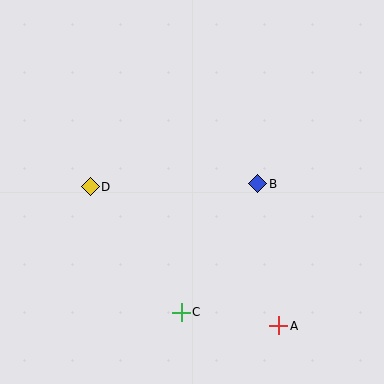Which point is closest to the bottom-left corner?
Point C is closest to the bottom-left corner.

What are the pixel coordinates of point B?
Point B is at (258, 184).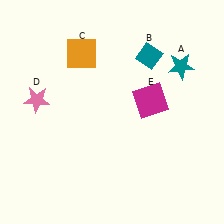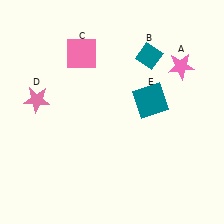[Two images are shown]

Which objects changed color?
A changed from teal to pink. C changed from orange to pink. E changed from magenta to teal.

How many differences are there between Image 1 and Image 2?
There are 3 differences between the two images.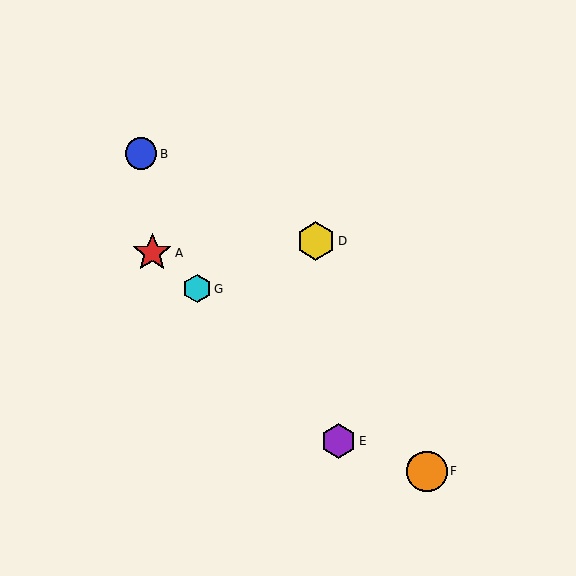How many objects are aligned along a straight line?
4 objects (A, C, F, G) are aligned along a straight line.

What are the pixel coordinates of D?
Object D is at (316, 241).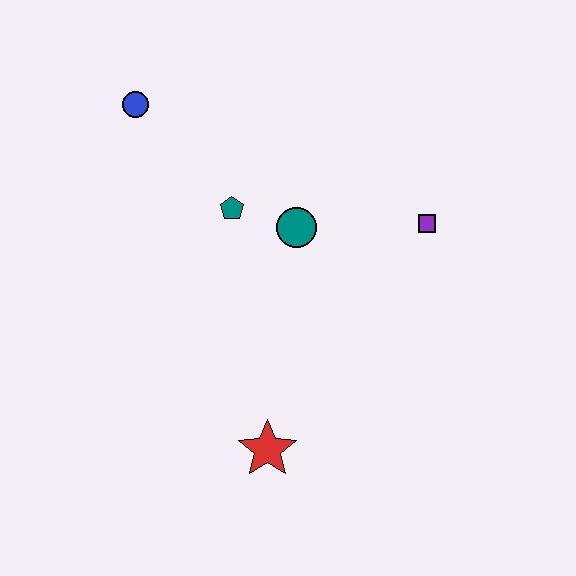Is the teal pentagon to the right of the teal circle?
No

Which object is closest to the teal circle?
The teal pentagon is closest to the teal circle.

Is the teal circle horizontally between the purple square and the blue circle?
Yes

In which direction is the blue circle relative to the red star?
The blue circle is above the red star.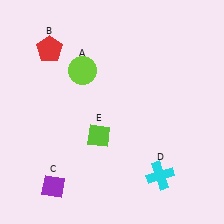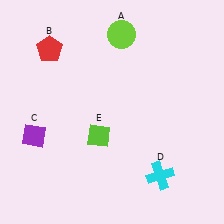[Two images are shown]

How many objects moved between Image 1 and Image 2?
2 objects moved between the two images.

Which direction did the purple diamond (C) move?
The purple diamond (C) moved up.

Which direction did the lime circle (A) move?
The lime circle (A) moved right.